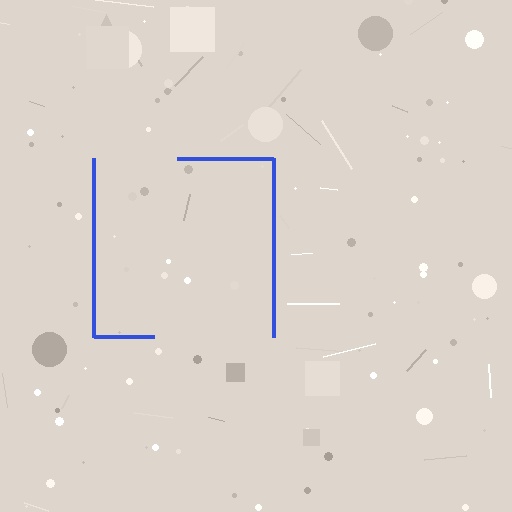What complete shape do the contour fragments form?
The contour fragments form a square.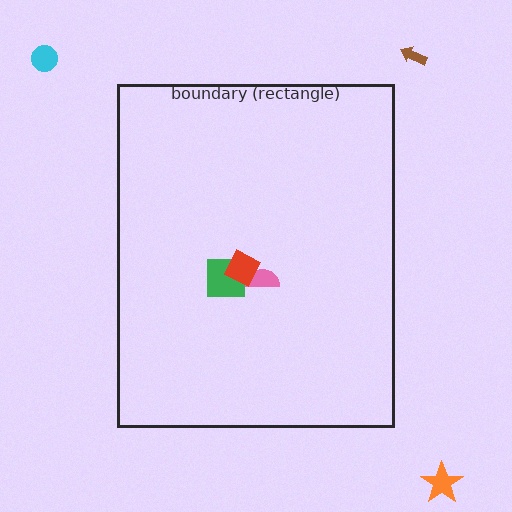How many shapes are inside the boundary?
3 inside, 3 outside.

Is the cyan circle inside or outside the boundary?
Outside.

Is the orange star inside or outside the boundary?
Outside.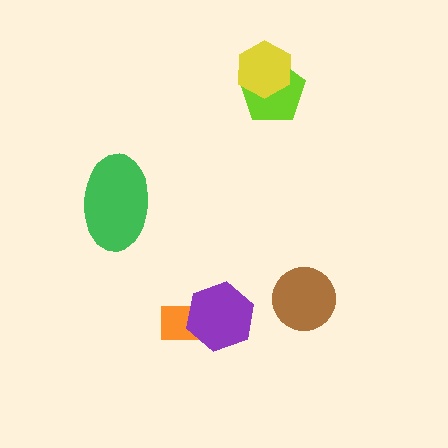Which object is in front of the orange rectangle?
The purple hexagon is in front of the orange rectangle.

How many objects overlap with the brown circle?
0 objects overlap with the brown circle.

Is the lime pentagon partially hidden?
Yes, it is partially covered by another shape.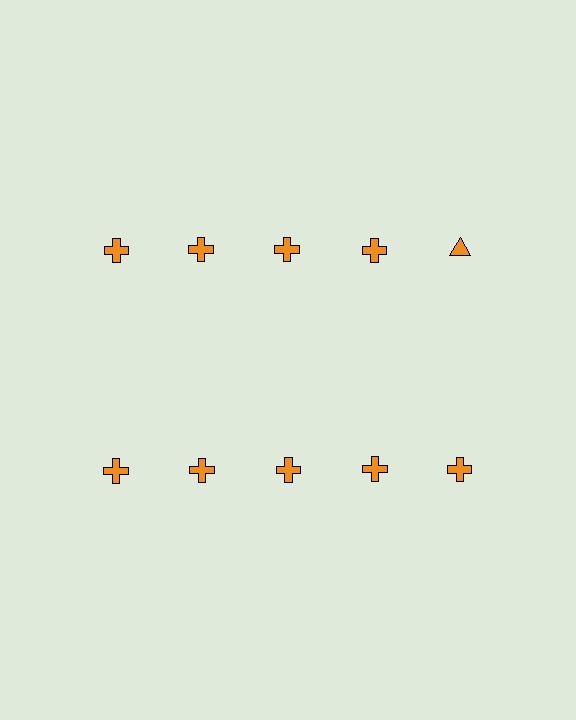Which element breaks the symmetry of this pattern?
The orange triangle in the top row, rightmost column breaks the symmetry. All other shapes are orange crosses.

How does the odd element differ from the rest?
It has a different shape: triangle instead of cross.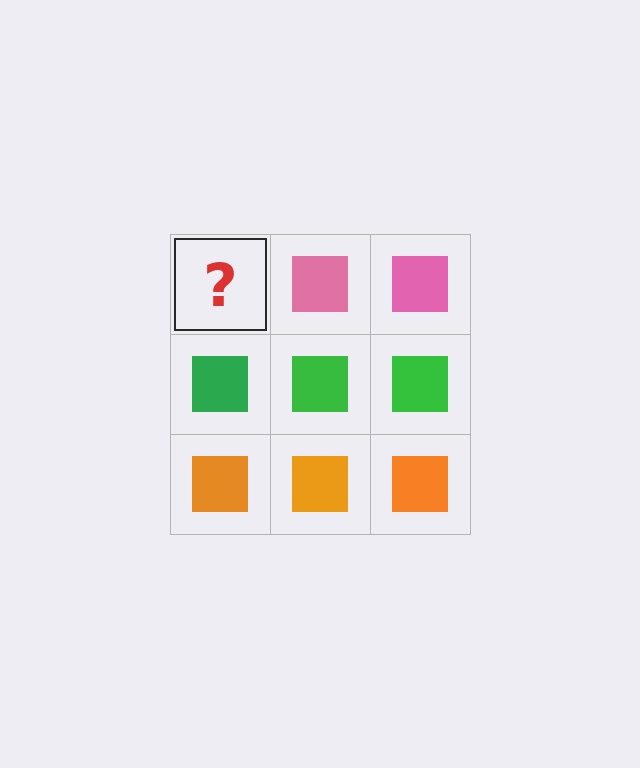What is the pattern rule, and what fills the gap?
The rule is that each row has a consistent color. The gap should be filled with a pink square.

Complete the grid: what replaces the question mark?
The question mark should be replaced with a pink square.